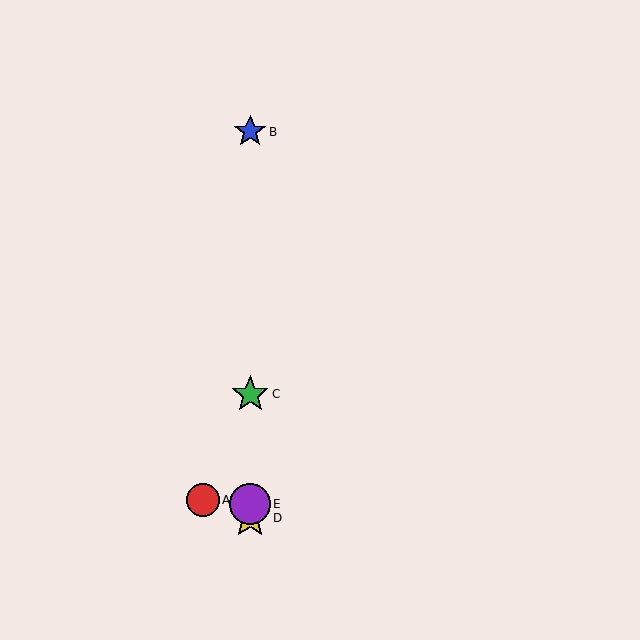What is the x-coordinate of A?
Object A is at x≈203.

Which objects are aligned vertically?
Objects B, C, D, E are aligned vertically.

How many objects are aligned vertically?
4 objects (B, C, D, E) are aligned vertically.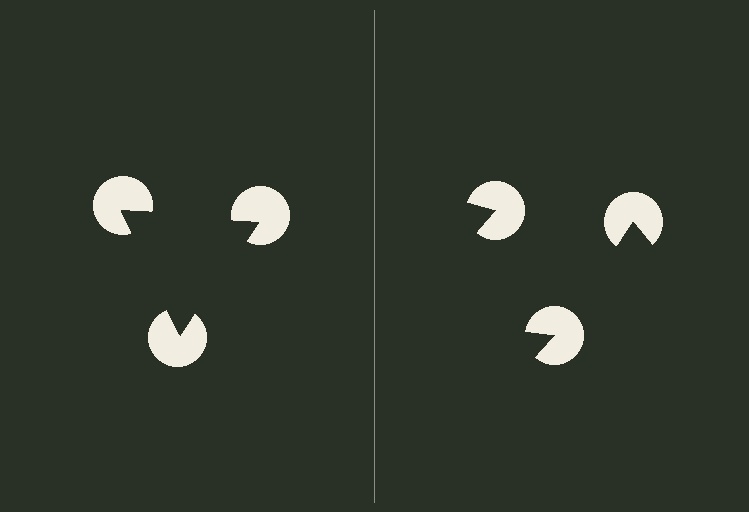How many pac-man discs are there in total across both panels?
6 — 3 on each side.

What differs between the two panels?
The pac-man discs are positioned identically on both sides; only the wedge orientations differ. On the left they align to a triangle; on the right they are misaligned.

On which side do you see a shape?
An illusory triangle appears on the left side. On the right side the wedge cuts are rotated, so no coherent shape forms.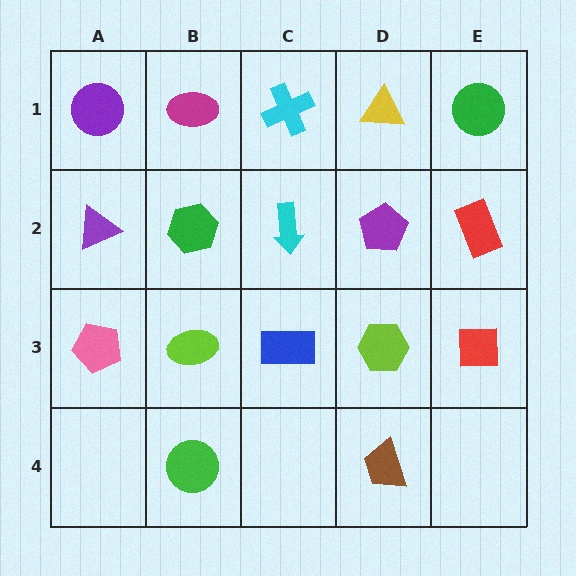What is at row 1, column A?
A purple circle.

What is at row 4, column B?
A green circle.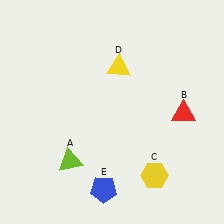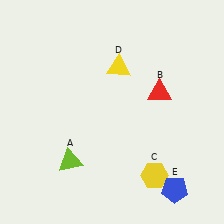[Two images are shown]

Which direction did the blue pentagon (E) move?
The blue pentagon (E) moved right.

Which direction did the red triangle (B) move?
The red triangle (B) moved left.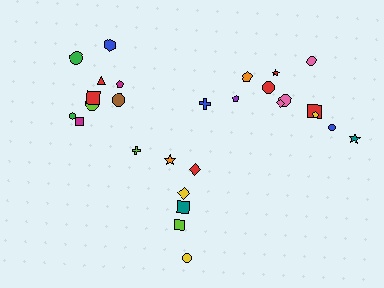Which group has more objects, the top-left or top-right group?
The top-right group.